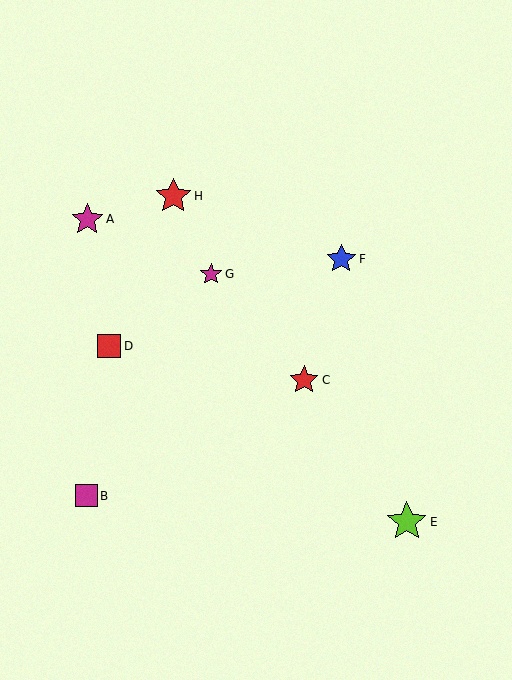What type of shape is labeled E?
Shape E is a lime star.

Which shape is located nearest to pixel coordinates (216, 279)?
The magenta star (labeled G) at (211, 274) is nearest to that location.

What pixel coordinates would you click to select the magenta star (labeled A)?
Click at (87, 219) to select the magenta star A.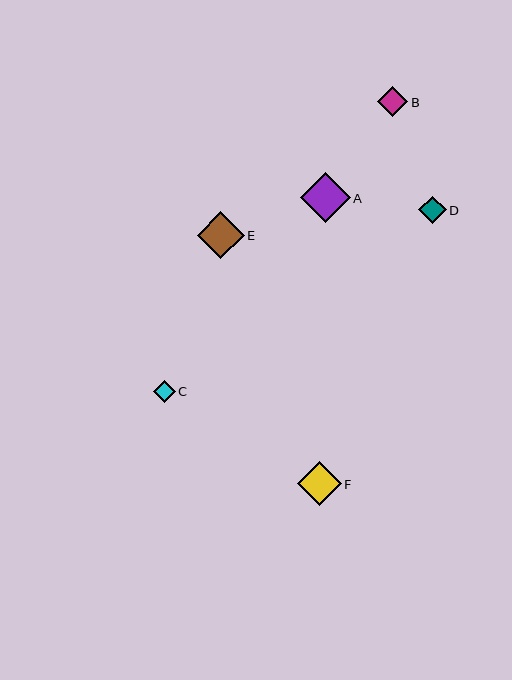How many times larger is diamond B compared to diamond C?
Diamond B is approximately 1.4 times the size of diamond C.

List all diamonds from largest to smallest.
From largest to smallest: A, E, F, B, D, C.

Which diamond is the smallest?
Diamond C is the smallest with a size of approximately 22 pixels.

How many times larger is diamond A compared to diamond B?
Diamond A is approximately 1.7 times the size of diamond B.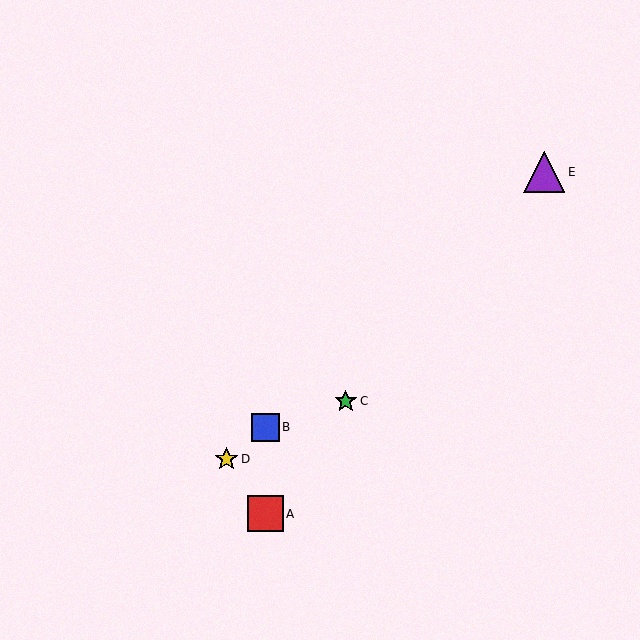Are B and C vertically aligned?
No, B is at x≈265 and C is at x≈346.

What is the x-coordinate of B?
Object B is at x≈265.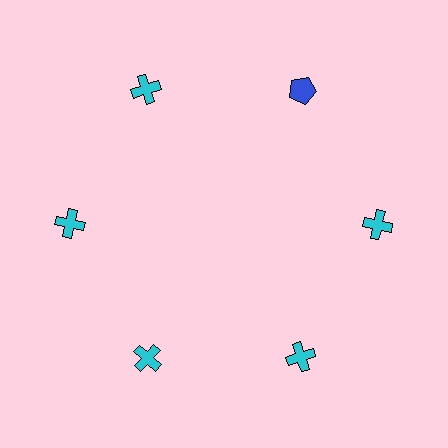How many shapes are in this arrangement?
There are 6 shapes arranged in a ring pattern.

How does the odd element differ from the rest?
It differs in both color (blue instead of cyan) and shape (pentagon instead of cross).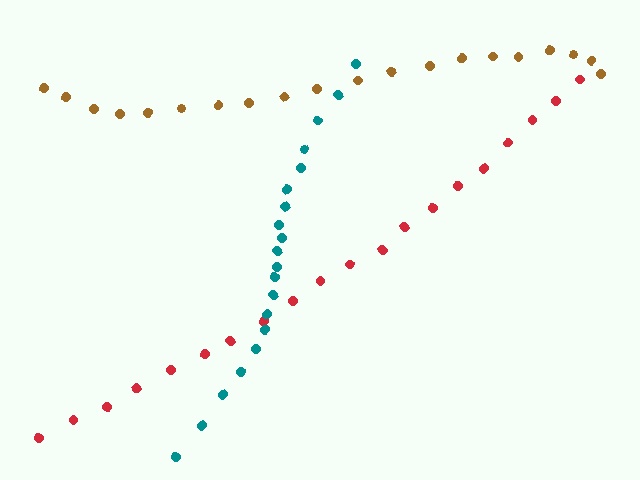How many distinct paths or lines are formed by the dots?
There are 3 distinct paths.